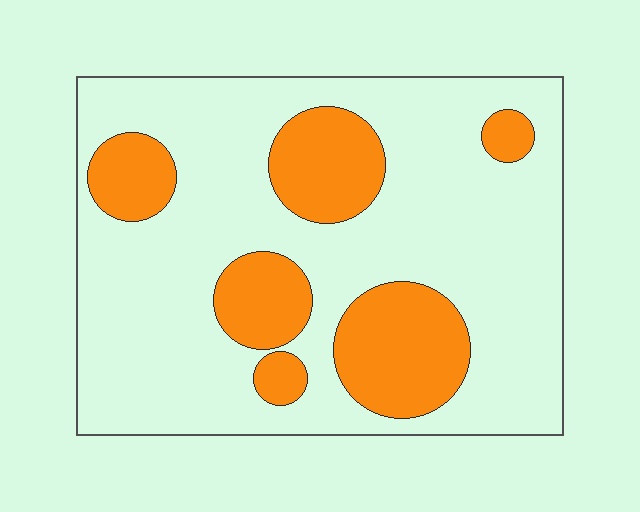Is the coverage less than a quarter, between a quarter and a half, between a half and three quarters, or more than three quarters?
Between a quarter and a half.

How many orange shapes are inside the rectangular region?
6.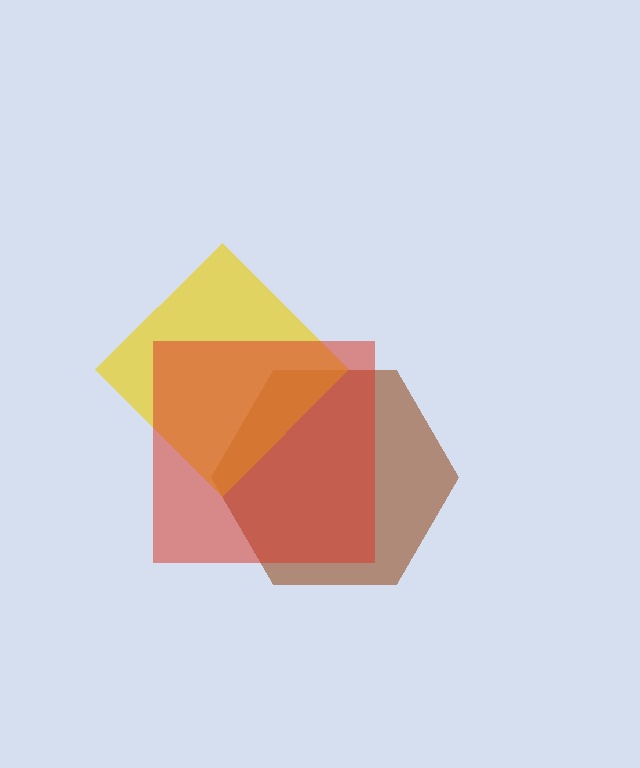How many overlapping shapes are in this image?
There are 3 overlapping shapes in the image.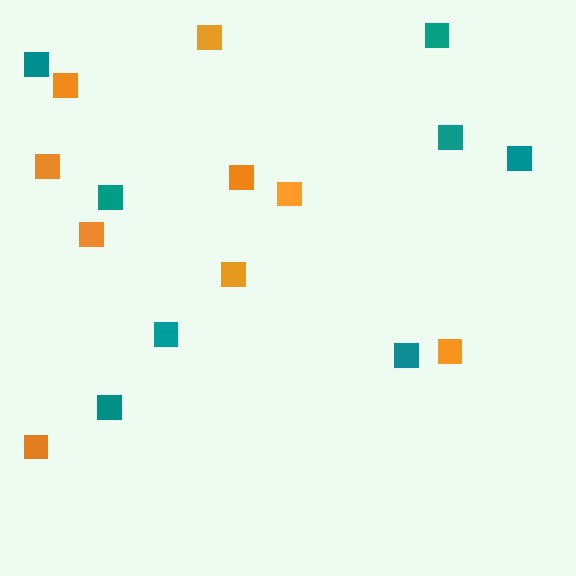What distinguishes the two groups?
There are 2 groups: one group of teal squares (8) and one group of orange squares (9).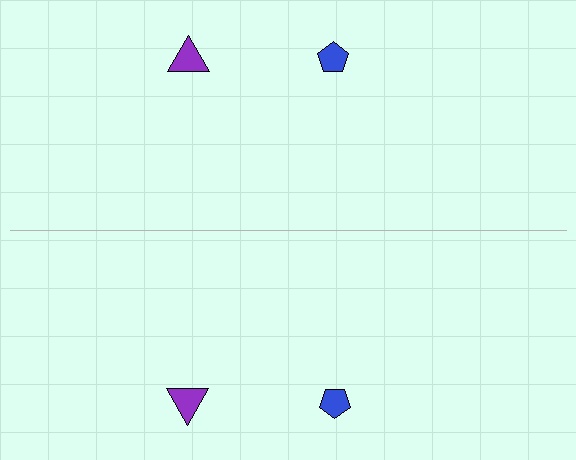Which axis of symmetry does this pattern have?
The pattern has a horizontal axis of symmetry running through the center of the image.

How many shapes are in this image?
There are 4 shapes in this image.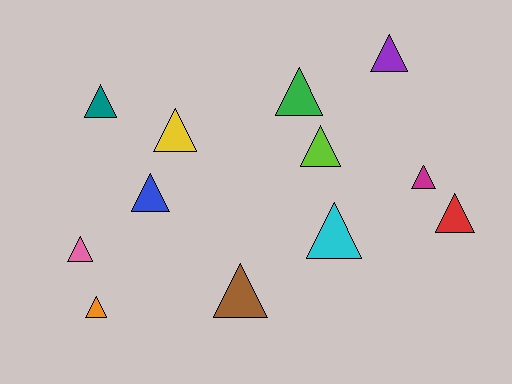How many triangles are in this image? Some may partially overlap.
There are 12 triangles.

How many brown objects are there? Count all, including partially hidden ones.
There is 1 brown object.